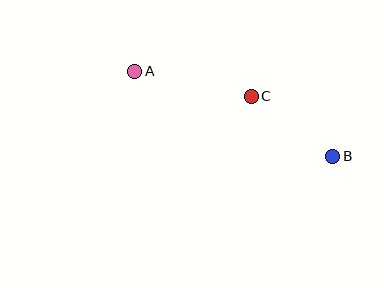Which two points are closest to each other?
Points B and C are closest to each other.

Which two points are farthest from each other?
Points A and B are farthest from each other.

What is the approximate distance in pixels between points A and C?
The distance between A and C is approximately 119 pixels.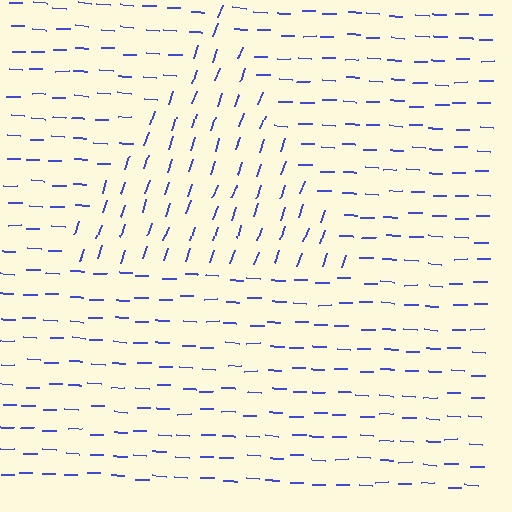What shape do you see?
I see a triangle.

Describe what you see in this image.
The image is filled with small blue line segments. A triangle region in the image has lines oriented differently from the surrounding lines, creating a visible texture boundary.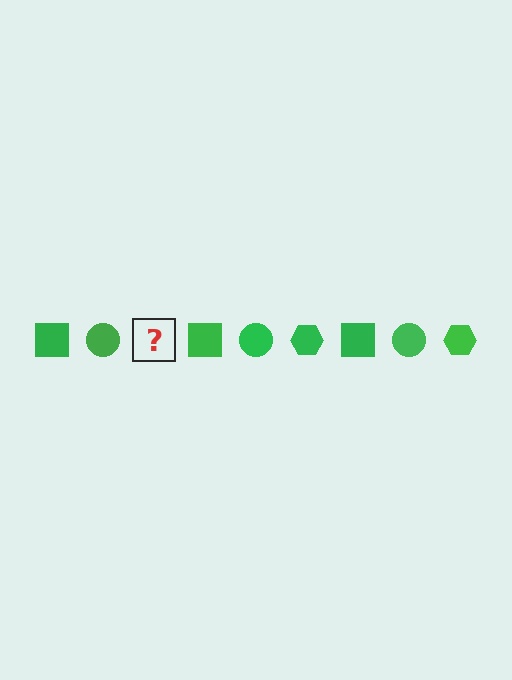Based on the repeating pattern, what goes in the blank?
The blank should be a green hexagon.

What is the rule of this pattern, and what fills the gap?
The rule is that the pattern cycles through square, circle, hexagon shapes in green. The gap should be filled with a green hexagon.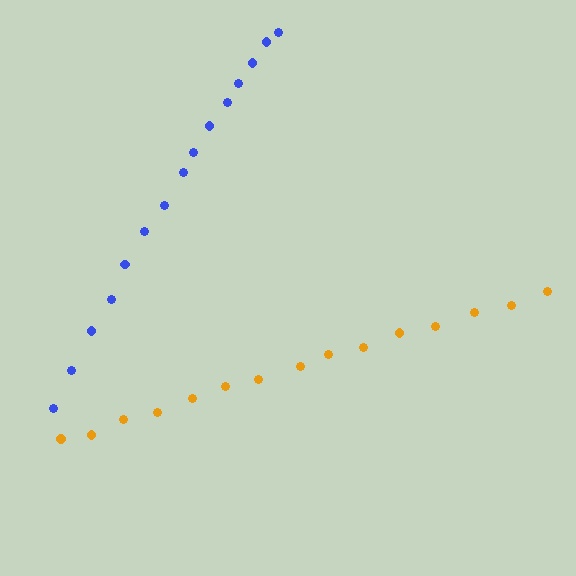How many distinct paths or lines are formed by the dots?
There are 2 distinct paths.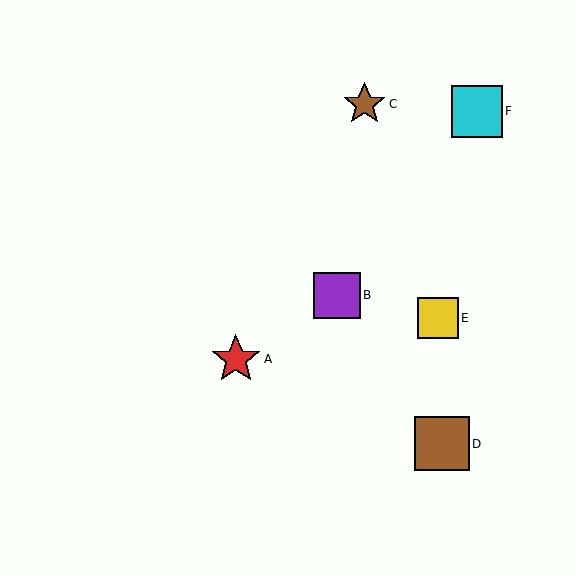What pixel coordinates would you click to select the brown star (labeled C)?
Click at (364, 104) to select the brown star C.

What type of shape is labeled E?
Shape E is a yellow square.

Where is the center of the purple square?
The center of the purple square is at (337, 295).